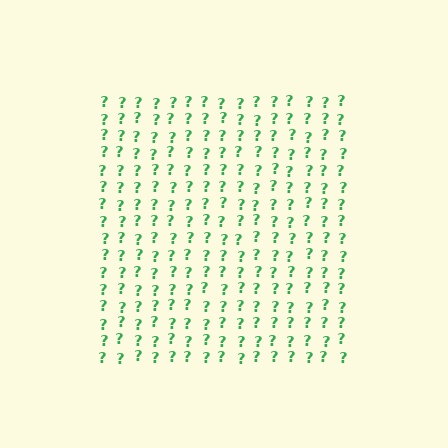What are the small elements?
The small elements are question marks.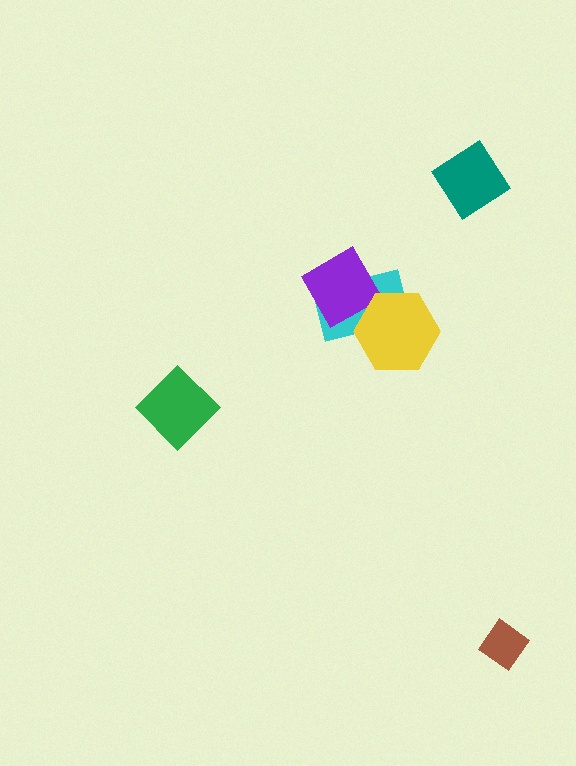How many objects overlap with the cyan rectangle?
2 objects overlap with the cyan rectangle.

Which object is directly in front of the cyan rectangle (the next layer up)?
The purple diamond is directly in front of the cyan rectangle.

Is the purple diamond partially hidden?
Yes, it is partially covered by another shape.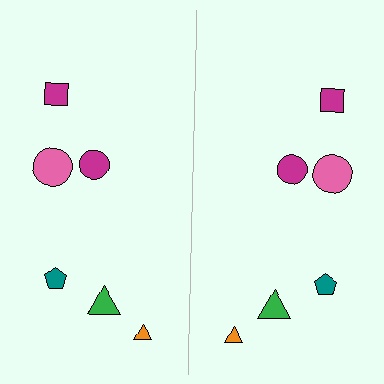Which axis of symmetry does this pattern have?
The pattern has a vertical axis of symmetry running through the center of the image.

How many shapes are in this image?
There are 12 shapes in this image.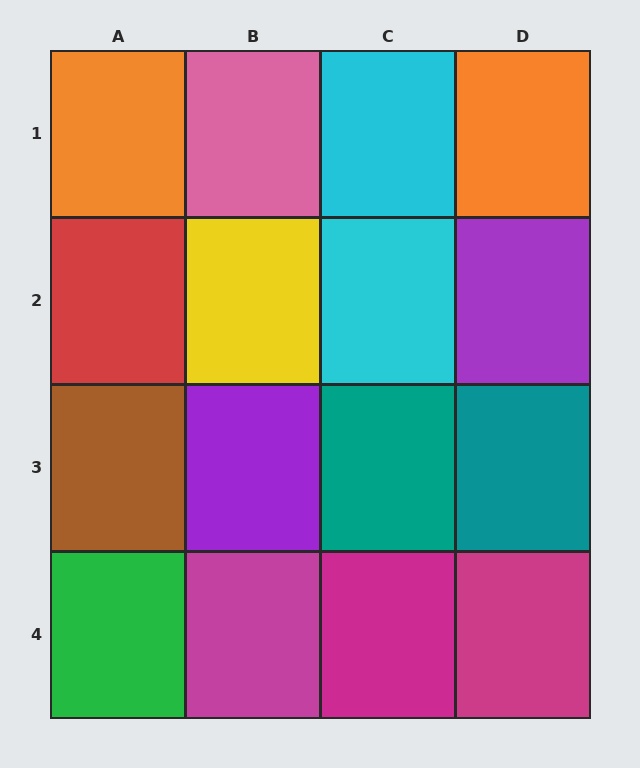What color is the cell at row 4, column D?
Magenta.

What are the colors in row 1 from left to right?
Orange, pink, cyan, orange.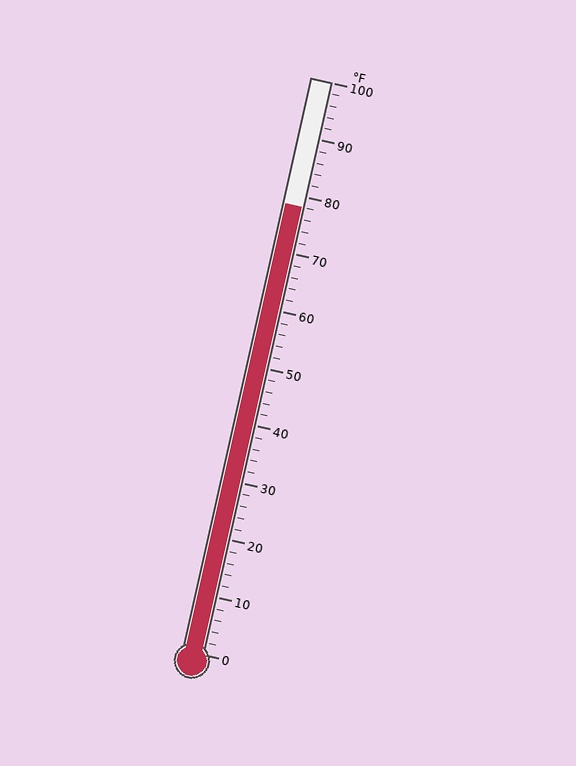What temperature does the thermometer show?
The thermometer shows approximately 78°F.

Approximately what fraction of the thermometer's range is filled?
The thermometer is filled to approximately 80% of its range.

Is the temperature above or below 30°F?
The temperature is above 30°F.